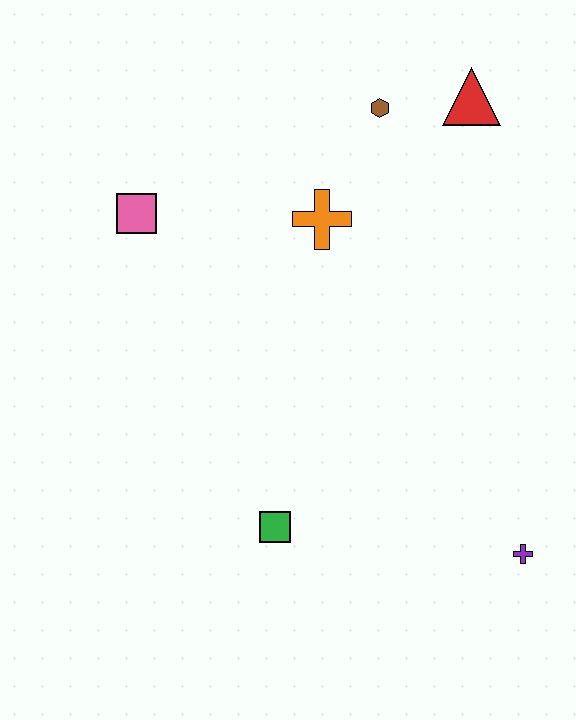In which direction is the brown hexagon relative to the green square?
The brown hexagon is above the green square.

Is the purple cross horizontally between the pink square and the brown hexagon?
No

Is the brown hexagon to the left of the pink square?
No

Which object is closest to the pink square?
The orange cross is closest to the pink square.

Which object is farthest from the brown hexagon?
The purple cross is farthest from the brown hexagon.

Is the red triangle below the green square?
No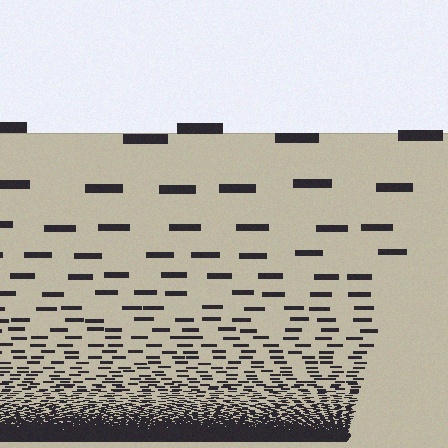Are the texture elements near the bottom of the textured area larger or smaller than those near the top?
Smaller. The gradient is inverted — elements near the bottom are smaller and denser.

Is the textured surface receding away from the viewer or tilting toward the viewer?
The surface appears to tilt toward the viewer. Texture elements get larger and sparser toward the top.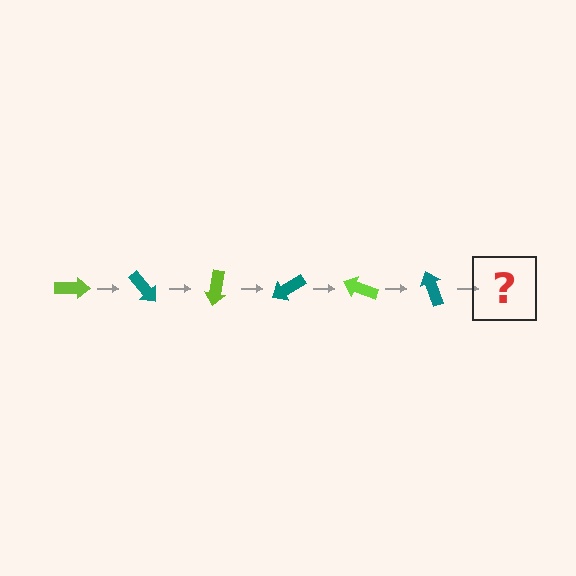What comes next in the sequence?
The next element should be a lime arrow, rotated 300 degrees from the start.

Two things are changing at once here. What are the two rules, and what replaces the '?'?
The two rules are that it rotates 50 degrees each step and the color cycles through lime and teal. The '?' should be a lime arrow, rotated 300 degrees from the start.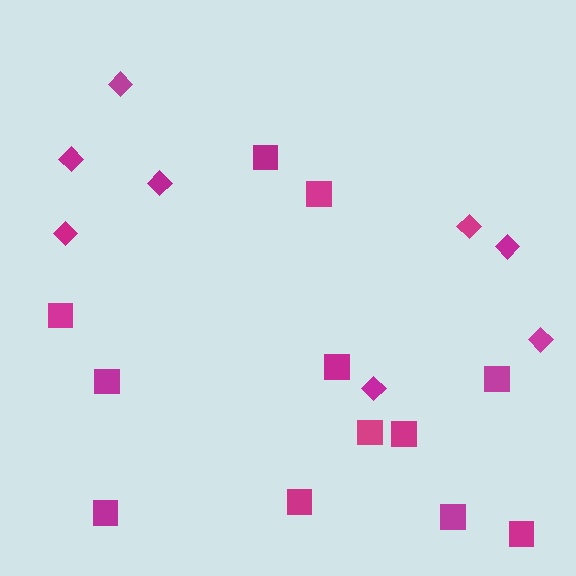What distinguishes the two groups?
There are 2 groups: one group of squares (12) and one group of diamonds (8).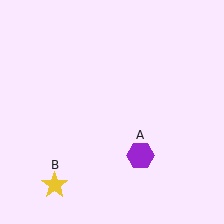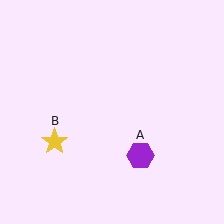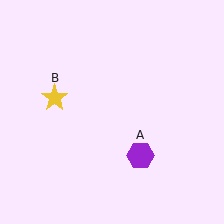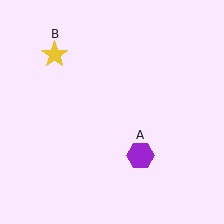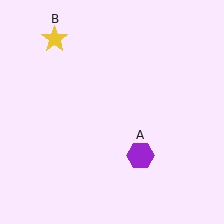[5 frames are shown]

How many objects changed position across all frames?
1 object changed position: yellow star (object B).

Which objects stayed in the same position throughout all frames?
Purple hexagon (object A) remained stationary.